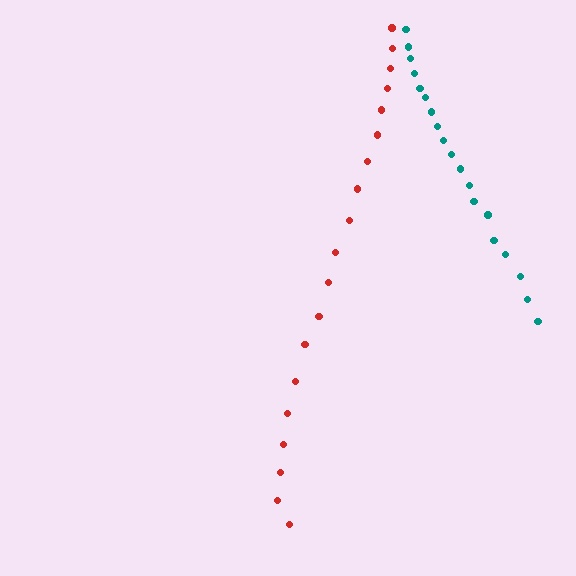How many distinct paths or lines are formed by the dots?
There are 2 distinct paths.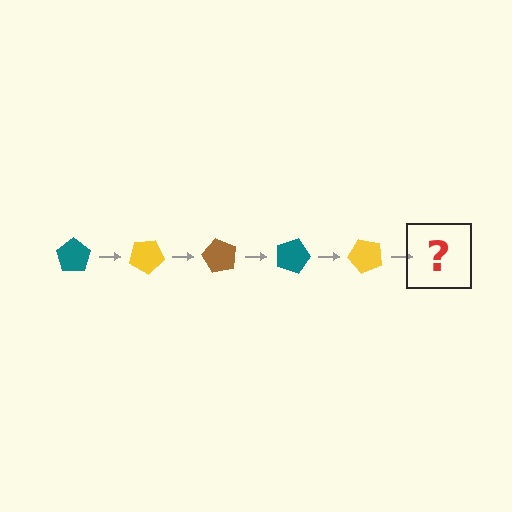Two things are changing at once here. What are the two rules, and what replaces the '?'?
The two rules are that it rotates 30 degrees each step and the color cycles through teal, yellow, and brown. The '?' should be a brown pentagon, rotated 150 degrees from the start.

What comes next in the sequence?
The next element should be a brown pentagon, rotated 150 degrees from the start.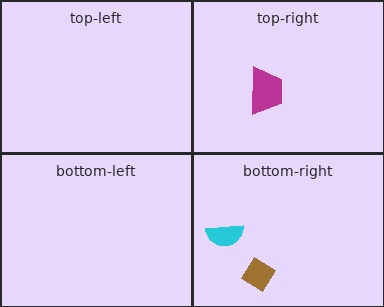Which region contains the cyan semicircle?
The bottom-right region.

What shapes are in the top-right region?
The magenta trapezoid.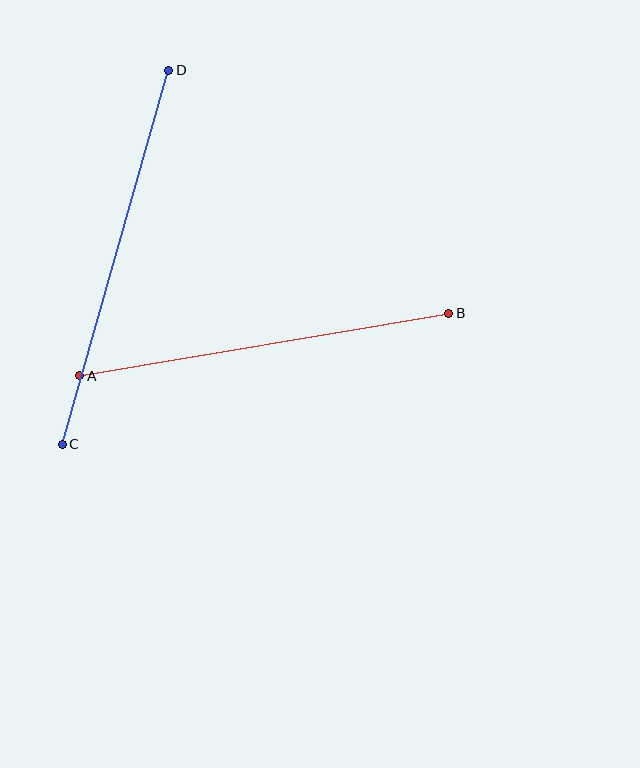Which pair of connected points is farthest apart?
Points C and D are farthest apart.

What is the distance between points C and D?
The distance is approximately 389 pixels.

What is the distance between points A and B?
The distance is approximately 374 pixels.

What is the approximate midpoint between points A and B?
The midpoint is at approximately (264, 345) pixels.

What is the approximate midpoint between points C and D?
The midpoint is at approximately (116, 257) pixels.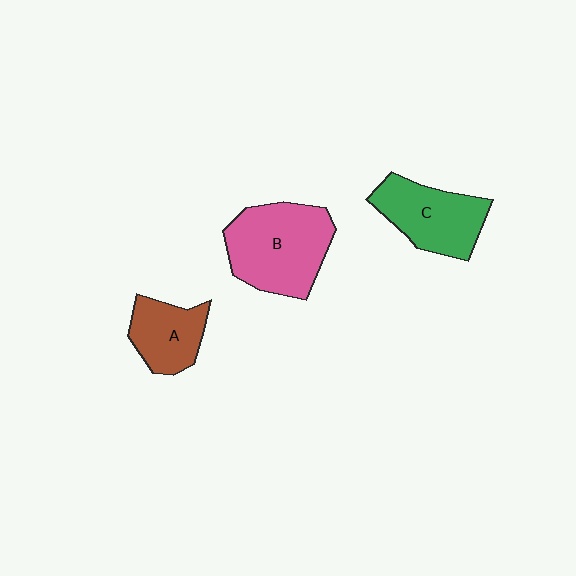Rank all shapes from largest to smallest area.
From largest to smallest: B (pink), C (green), A (brown).